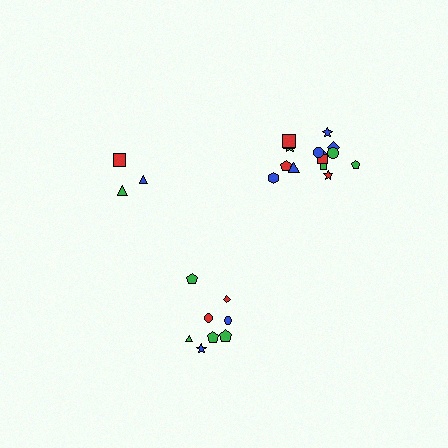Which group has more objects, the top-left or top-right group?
The top-right group.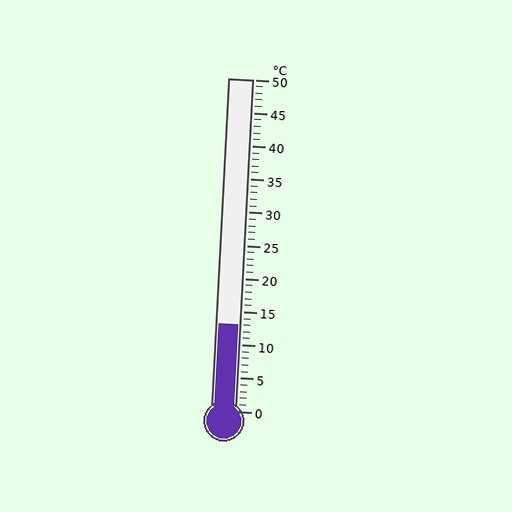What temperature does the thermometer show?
The thermometer shows approximately 13°C.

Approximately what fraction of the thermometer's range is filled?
The thermometer is filled to approximately 25% of its range.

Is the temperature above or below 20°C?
The temperature is below 20°C.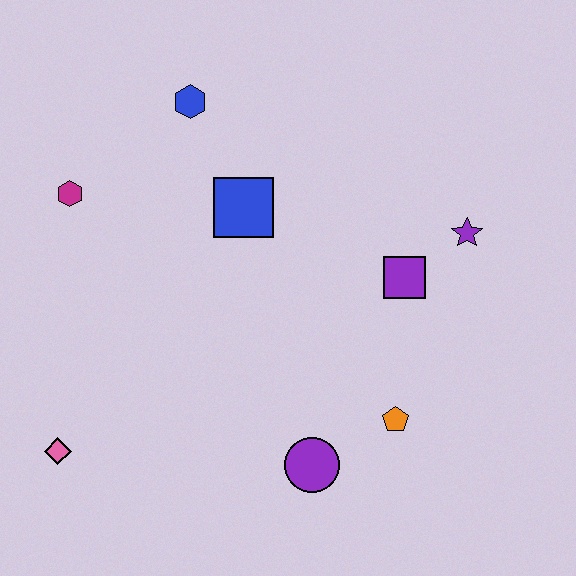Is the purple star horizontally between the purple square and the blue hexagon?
No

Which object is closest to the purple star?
The purple square is closest to the purple star.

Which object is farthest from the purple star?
The pink diamond is farthest from the purple star.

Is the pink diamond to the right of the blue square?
No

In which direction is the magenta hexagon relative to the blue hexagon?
The magenta hexagon is to the left of the blue hexagon.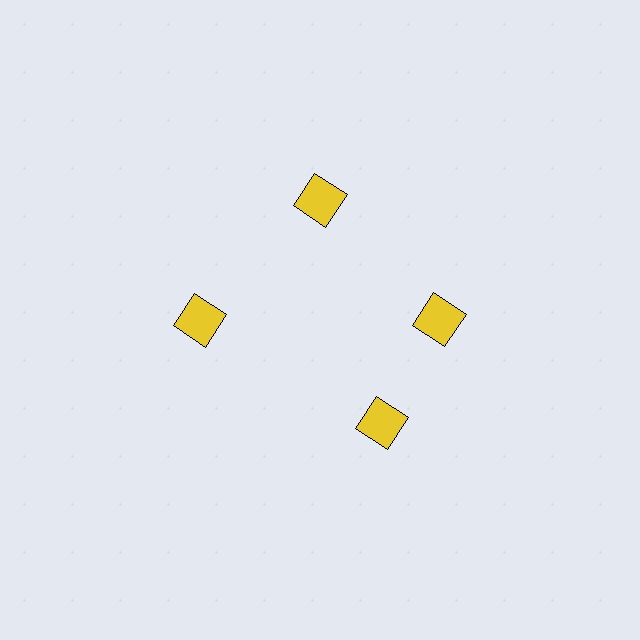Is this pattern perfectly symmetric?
No. The 4 yellow squares are arranged in a ring, but one element near the 6 o'clock position is rotated out of alignment along the ring, breaking the 4-fold rotational symmetry.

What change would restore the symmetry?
The symmetry would be restored by rotating it back into even spacing with its neighbors so that all 4 squares sit at equal angles and equal distance from the center.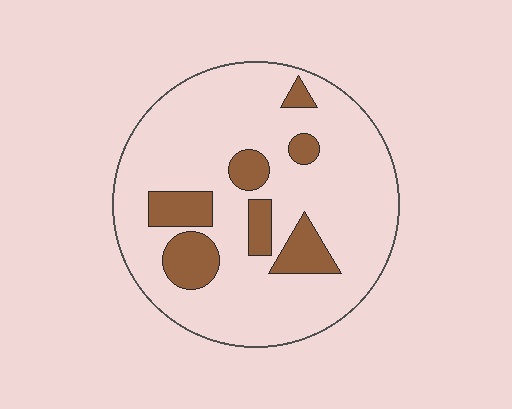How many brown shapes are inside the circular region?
7.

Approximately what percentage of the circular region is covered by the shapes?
Approximately 20%.